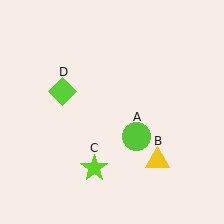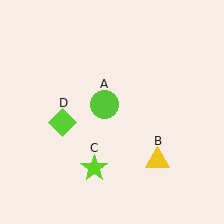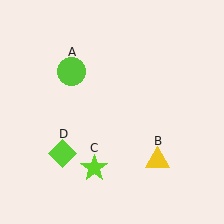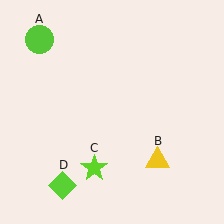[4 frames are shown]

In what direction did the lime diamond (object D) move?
The lime diamond (object D) moved down.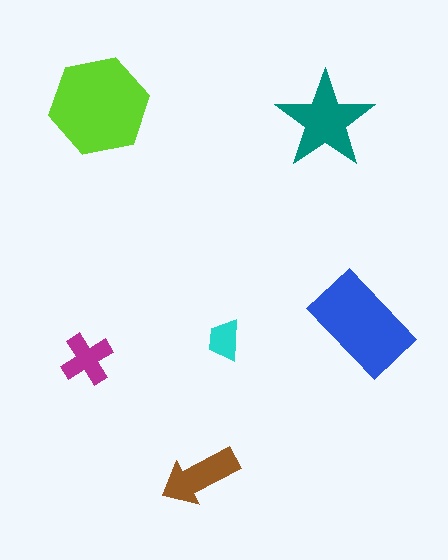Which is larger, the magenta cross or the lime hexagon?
The lime hexagon.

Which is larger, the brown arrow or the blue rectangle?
The blue rectangle.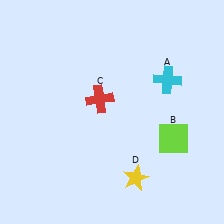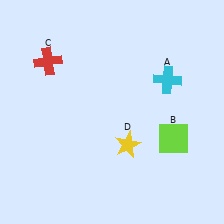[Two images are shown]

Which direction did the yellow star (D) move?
The yellow star (D) moved up.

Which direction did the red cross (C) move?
The red cross (C) moved left.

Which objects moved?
The objects that moved are: the red cross (C), the yellow star (D).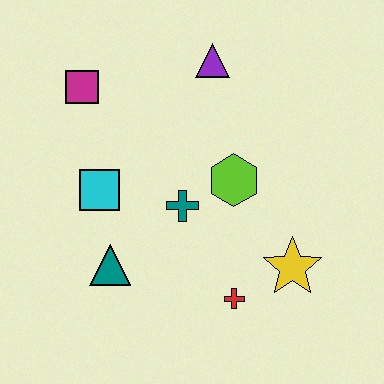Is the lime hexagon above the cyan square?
Yes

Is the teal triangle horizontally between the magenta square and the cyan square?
No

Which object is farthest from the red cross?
The magenta square is farthest from the red cross.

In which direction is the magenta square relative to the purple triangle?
The magenta square is to the left of the purple triangle.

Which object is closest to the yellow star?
The red cross is closest to the yellow star.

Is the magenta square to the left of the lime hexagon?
Yes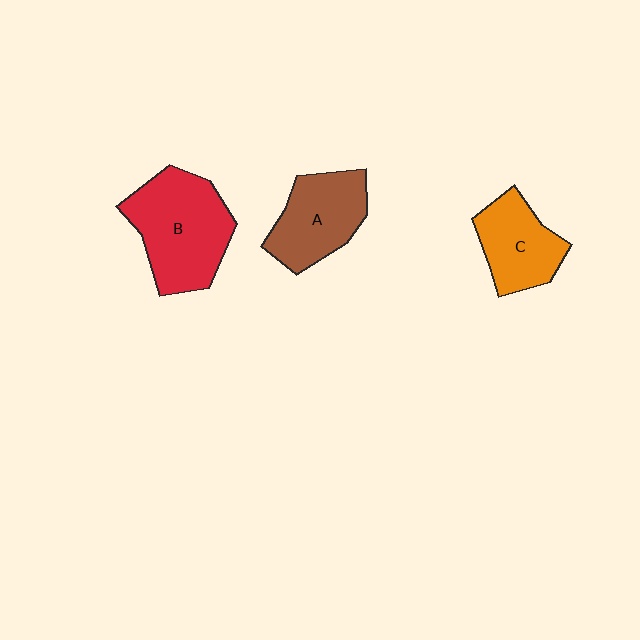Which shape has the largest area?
Shape B (red).